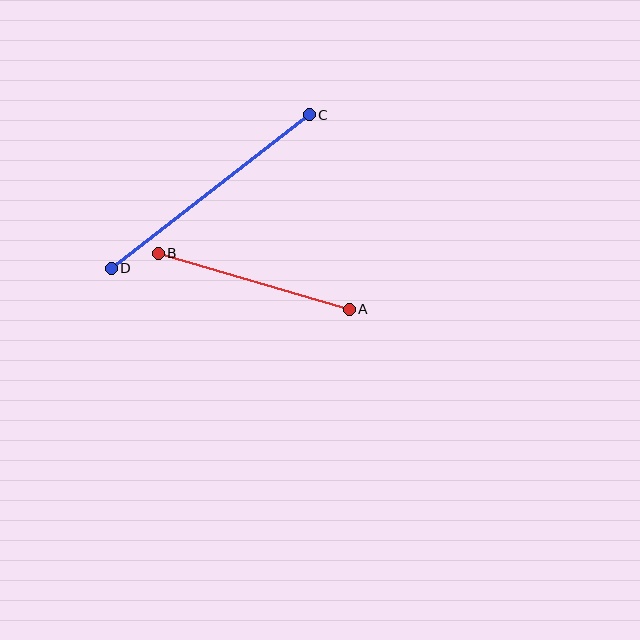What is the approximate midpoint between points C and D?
The midpoint is at approximately (210, 191) pixels.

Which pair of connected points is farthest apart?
Points C and D are farthest apart.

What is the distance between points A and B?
The distance is approximately 199 pixels.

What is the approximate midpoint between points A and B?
The midpoint is at approximately (254, 281) pixels.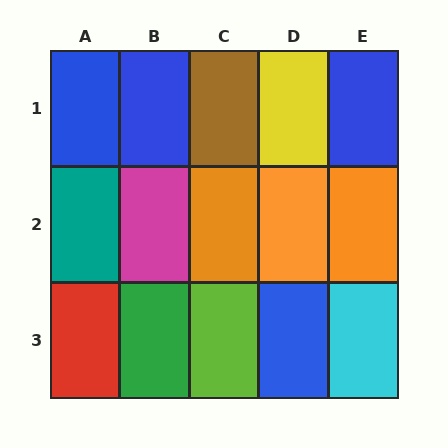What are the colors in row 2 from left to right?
Teal, magenta, orange, orange, orange.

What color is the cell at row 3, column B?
Green.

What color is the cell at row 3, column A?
Red.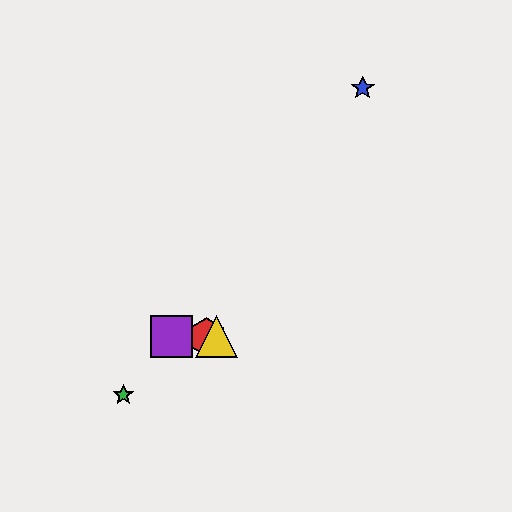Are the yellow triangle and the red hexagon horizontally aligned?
Yes, both are at y≈337.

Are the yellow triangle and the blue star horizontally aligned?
No, the yellow triangle is at y≈337 and the blue star is at y≈88.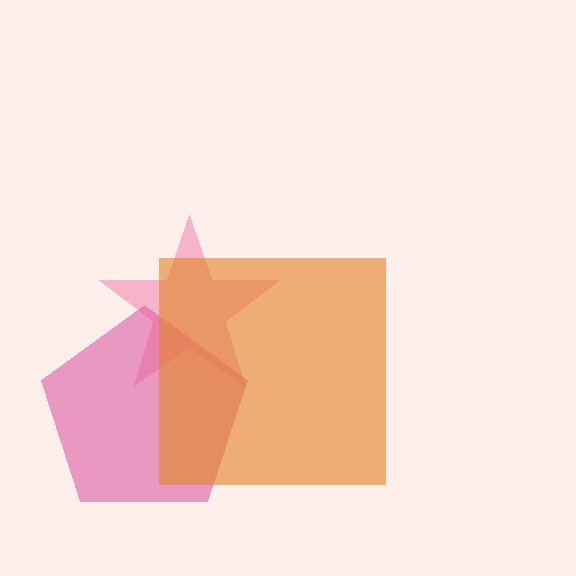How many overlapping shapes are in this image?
There are 3 overlapping shapes in the image.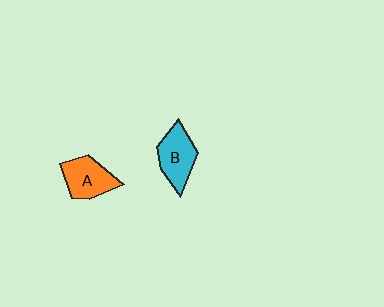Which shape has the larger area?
Shape B (cyan).